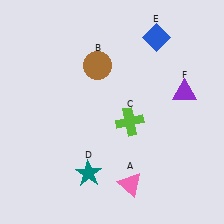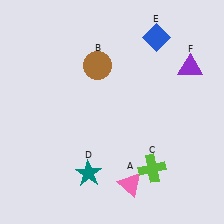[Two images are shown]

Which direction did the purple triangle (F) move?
The purple triangle (F) moved up.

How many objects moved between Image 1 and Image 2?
2 objects moved between the two images.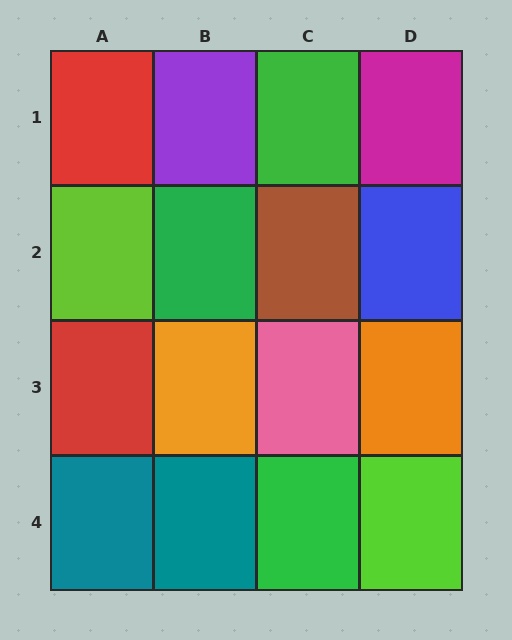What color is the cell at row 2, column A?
Lime.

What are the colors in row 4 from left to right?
Teal, teal, green, lime.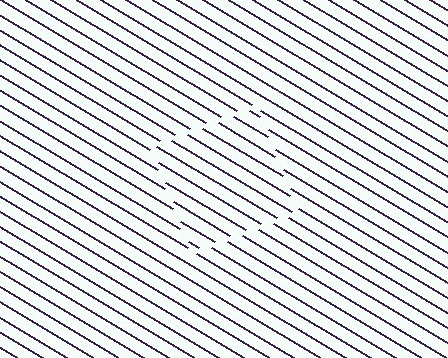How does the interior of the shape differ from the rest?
The interior of the shape contains the same grating, shifted by half a period — the contour is defined by the phase discontinuity where line-ends from the inner and outer gratings abut.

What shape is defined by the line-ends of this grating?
An illusory square. The interior of the shape contains the same grating, shifted by half a period — the contour is defined by the phase discontinuity where line-ends from the inner and outer gratings abut.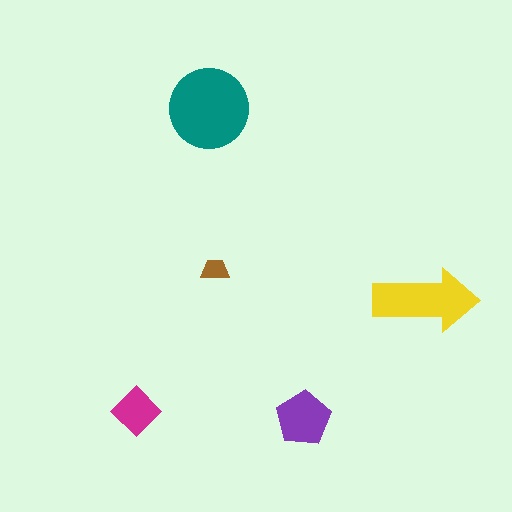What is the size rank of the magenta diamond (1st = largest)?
4th.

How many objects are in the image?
There are 5 objects in the image.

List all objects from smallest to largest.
The brown trapezoid, the magenta diamond, the purple pentagon, the yellow arrow, the teal circle.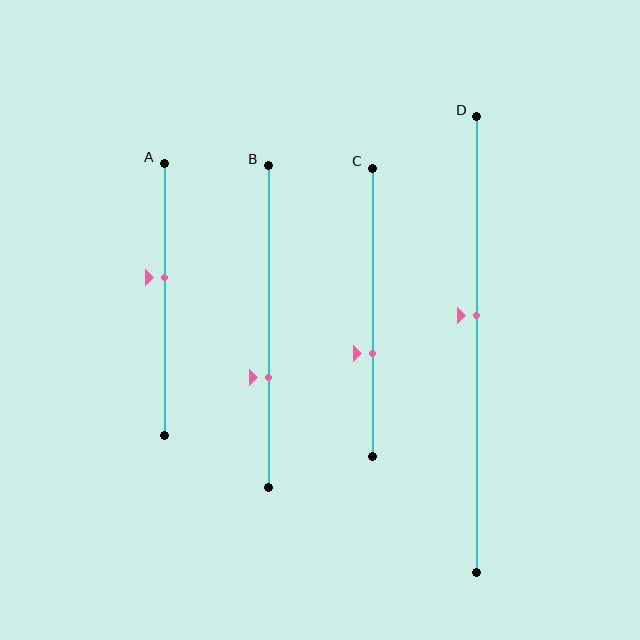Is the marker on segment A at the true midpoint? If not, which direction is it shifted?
No, the marker on segment A is shifted upward by about 8% of the segment length.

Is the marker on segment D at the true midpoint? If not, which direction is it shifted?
No, the marker on segment D is shifted upward by about 6% of the segment length.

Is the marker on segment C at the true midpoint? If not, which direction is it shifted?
No, the marker on segment C is shifted downward by about 14% of the segment length.